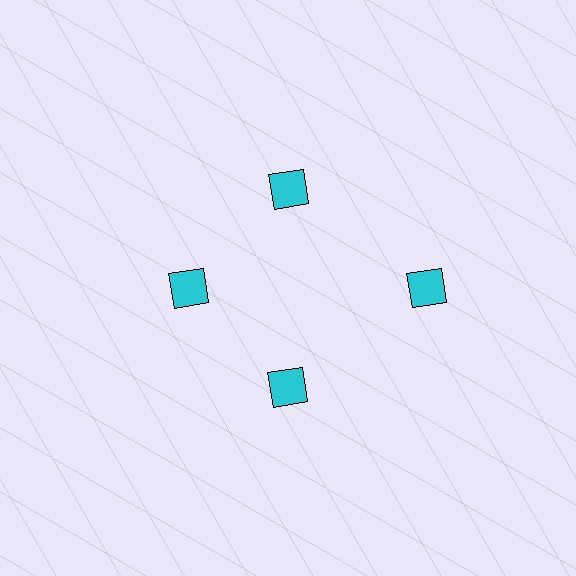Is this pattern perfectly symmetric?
No. The 4 cyan diamonds are arranged in a ring, but one element near the 3 o'clock position is pushed outward from the center, breaking the 4-fold rotational symmetry.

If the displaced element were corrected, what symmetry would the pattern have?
It would have 4-fold rotational symmetry — the pattern would map onto itself every 90 degrees.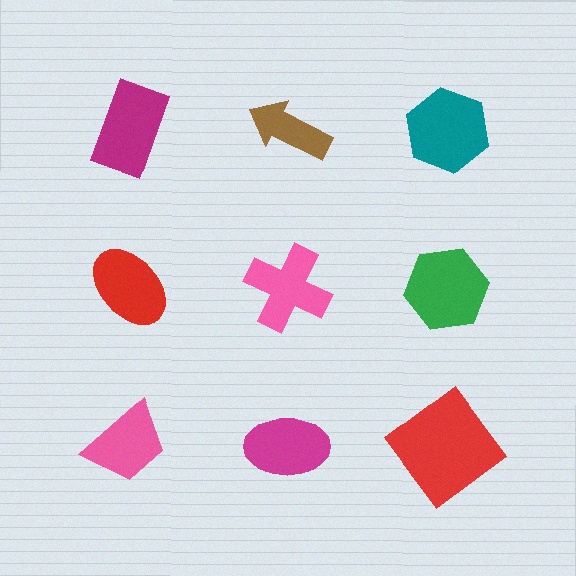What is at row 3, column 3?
A red diamond.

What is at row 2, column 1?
A red ellipse.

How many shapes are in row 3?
3 shapes.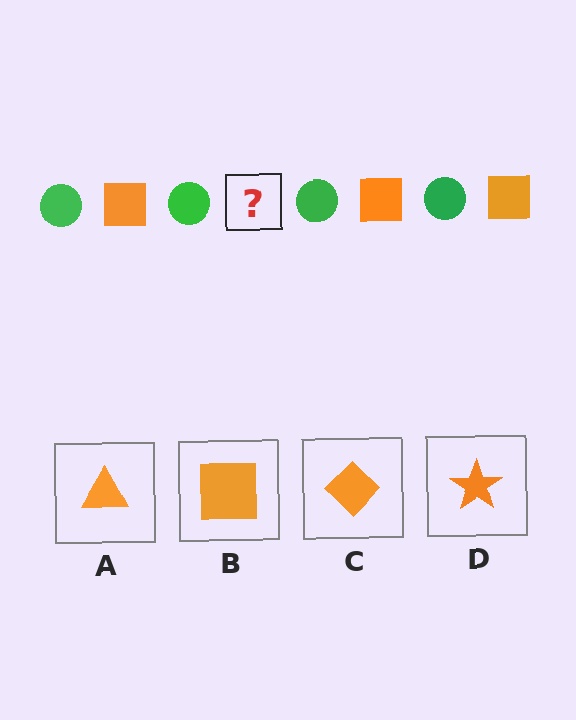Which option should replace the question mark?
Option B.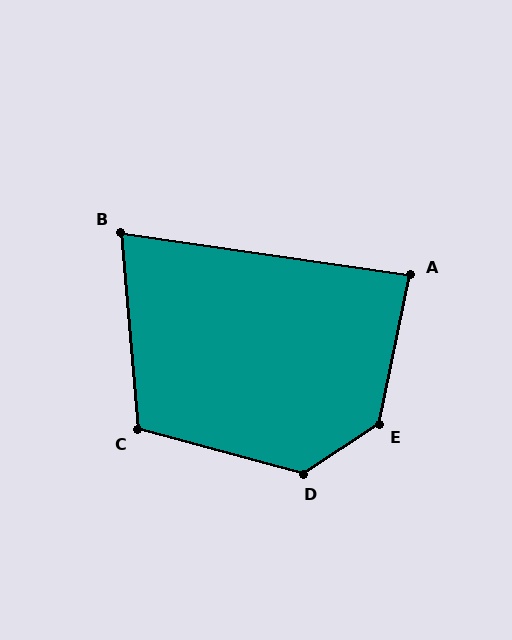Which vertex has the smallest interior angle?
B, at approximately 77 degrees.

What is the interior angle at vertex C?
Approximately 110 degrees (obtuse).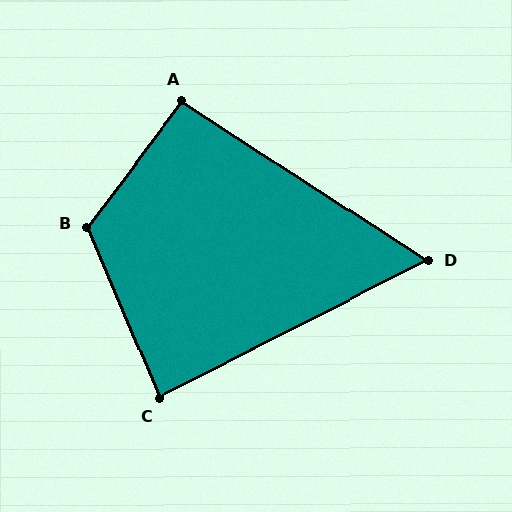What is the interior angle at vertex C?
Approximately 86 degrees (approximately right).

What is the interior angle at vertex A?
Approximately 94 degrees (approximately right).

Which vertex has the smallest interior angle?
D, at approximately 60 degrees.